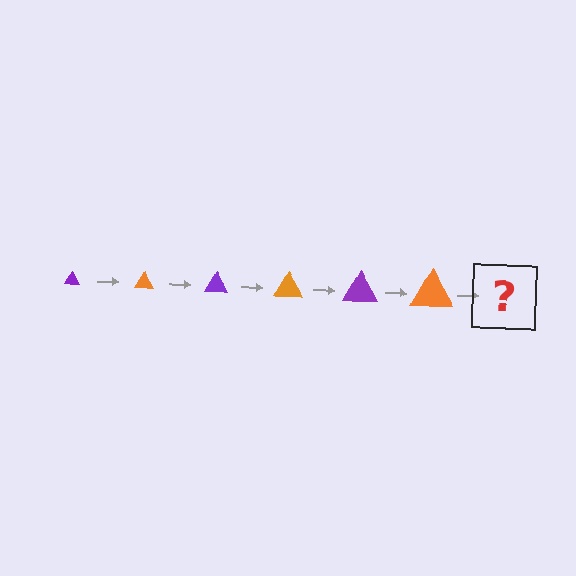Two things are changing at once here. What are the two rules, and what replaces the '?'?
The two rules are that the triangle grows larger each step and the color cycles through purple and orange. The '?' should be a purple triangle, larger than the previous one.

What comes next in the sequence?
The next element should be a purple triangle, larger than the previous one.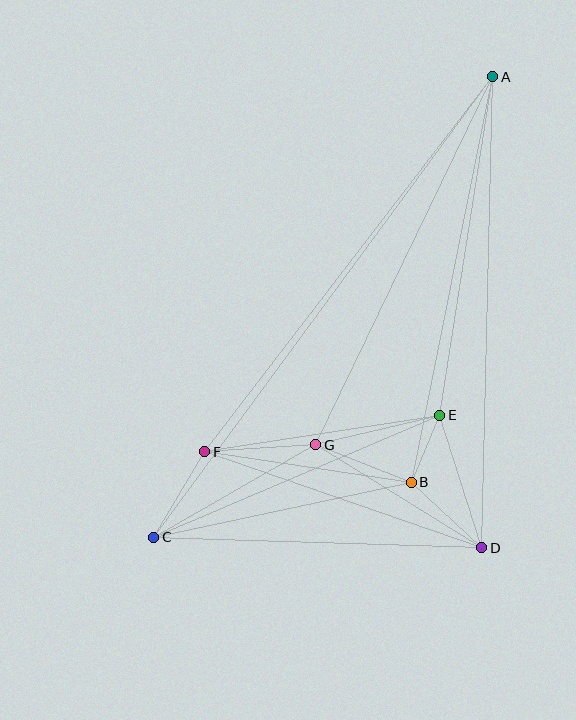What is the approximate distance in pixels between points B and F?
The distance between B and F is approximately 209 pixels.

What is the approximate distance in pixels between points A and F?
The distance between A and F is approximately 473 pixels.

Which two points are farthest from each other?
Points A and C are farthest from each other.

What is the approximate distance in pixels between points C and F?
The distance between C and F is approximately 99 pixels.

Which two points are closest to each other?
Points B and E are closest to each other.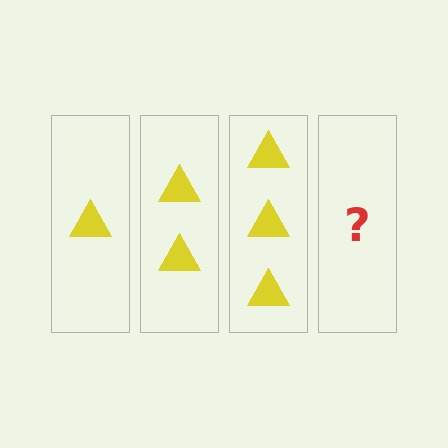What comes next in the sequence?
The next element should be 4 triangles.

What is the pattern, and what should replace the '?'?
The pattern is that each step adds one more triangle. The '?' should be 4 triangles.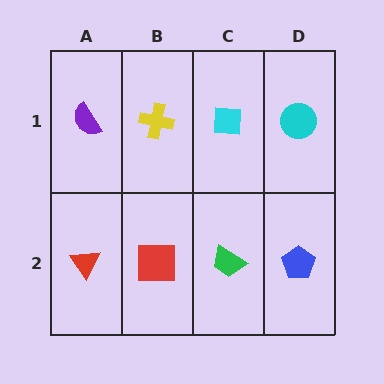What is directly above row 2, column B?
A yellow cross.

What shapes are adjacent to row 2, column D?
A cyan circle (row 1, column D), a green trapezoid (row 2, column C).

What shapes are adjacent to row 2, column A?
A purple semicircle (row 1, column A), a red square (row 2, column B).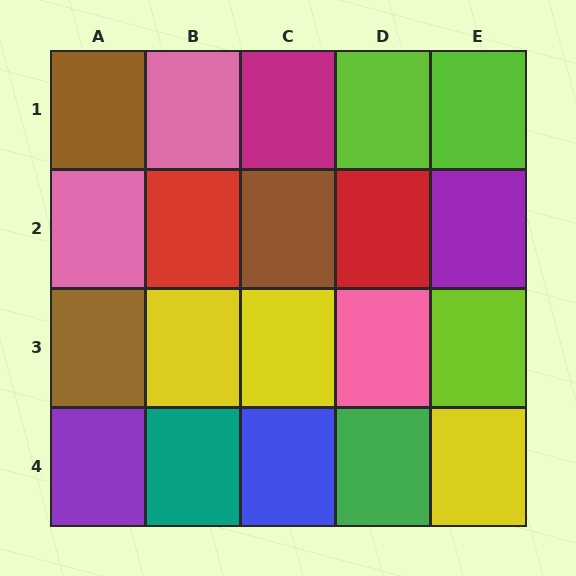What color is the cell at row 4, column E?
Yellow.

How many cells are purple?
2 cells are purple.